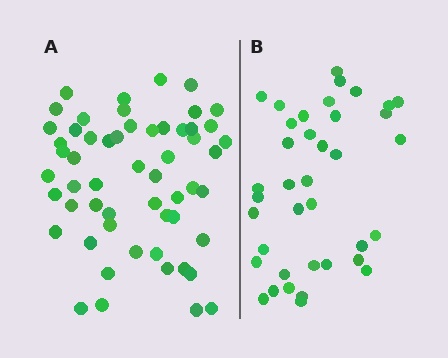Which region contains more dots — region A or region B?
Region A (the left region) has more dots.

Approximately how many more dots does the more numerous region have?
Region A has approximately 20 more dots than region B.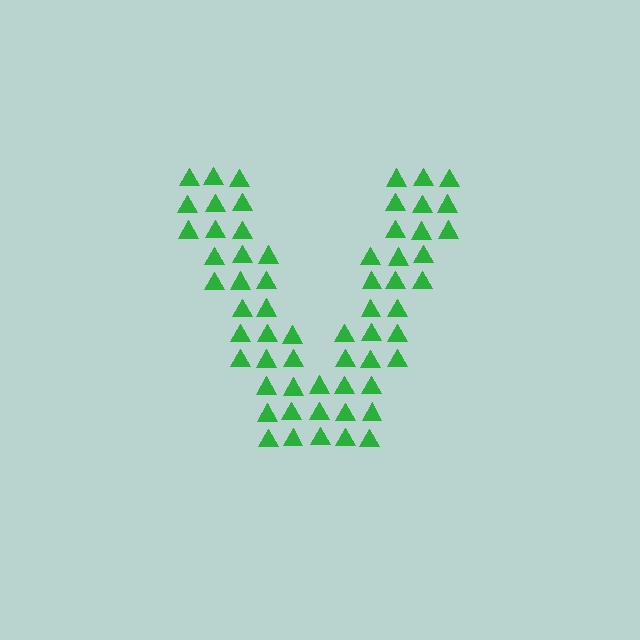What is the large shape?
The large shape is the letter V.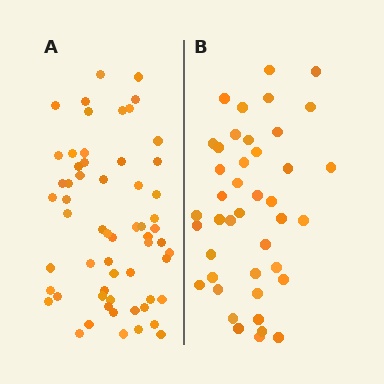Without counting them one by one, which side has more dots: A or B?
Region A (the left region) has more dots.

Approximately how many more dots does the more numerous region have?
Region A has approximately 20 more dots than region B.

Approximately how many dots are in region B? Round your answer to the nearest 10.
About 40 dots. (The exact count is 42, which rounds to 40.)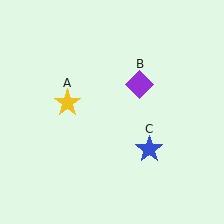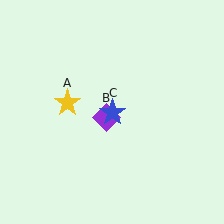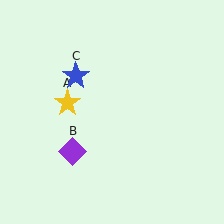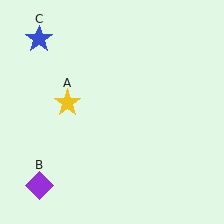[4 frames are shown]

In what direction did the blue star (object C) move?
The blue star (object C) moved up and to the left.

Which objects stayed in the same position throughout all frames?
Yellow star (object A) remained stationary.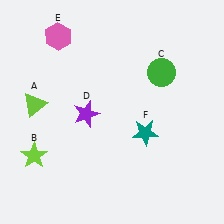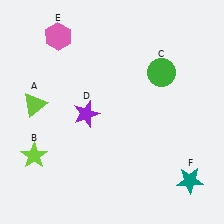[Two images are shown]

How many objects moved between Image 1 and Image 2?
1 object moved between the two images.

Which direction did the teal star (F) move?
The teal star (F) moved down.